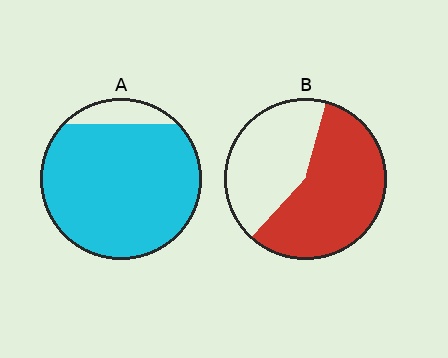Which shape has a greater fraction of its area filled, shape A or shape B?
Shape A.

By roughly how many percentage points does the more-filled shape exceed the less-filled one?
By roughly 30 percentage points (A over B).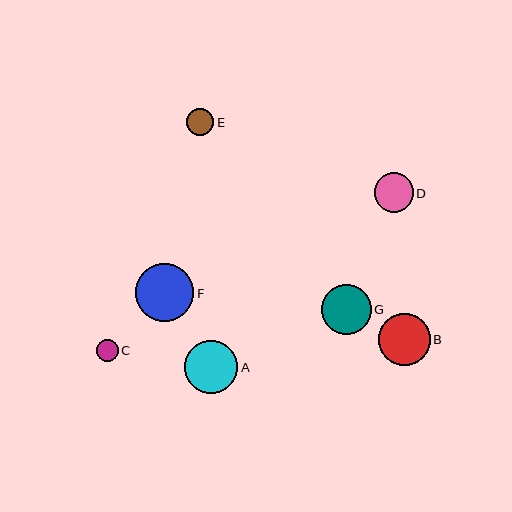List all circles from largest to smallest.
From largest to smallest: F, A, B, G, D, E, C.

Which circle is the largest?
Circle F is the largest with a size of approximately 58 pixels.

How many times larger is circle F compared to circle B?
Circle F is approximately 1.1 times the size of circle B.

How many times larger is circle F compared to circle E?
Circle F is approximately 2.2 times the size of circle E.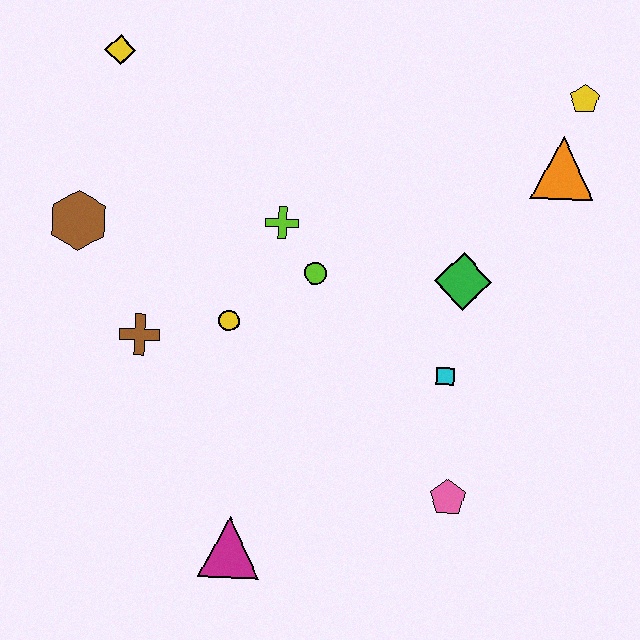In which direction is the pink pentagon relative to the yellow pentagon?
The pink pentagon is below the yellow pentagon.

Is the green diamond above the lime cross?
No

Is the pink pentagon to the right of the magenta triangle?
Yes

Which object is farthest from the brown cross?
The yellow pentagon is farthest from the brown cross.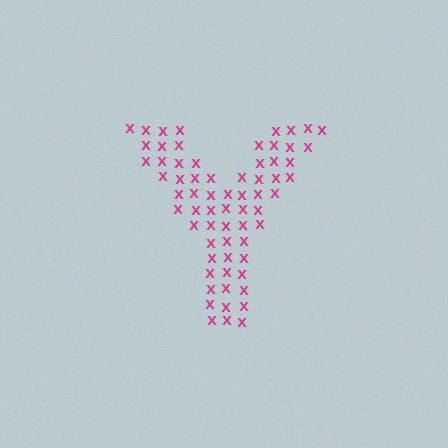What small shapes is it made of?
It is made of small letter X's.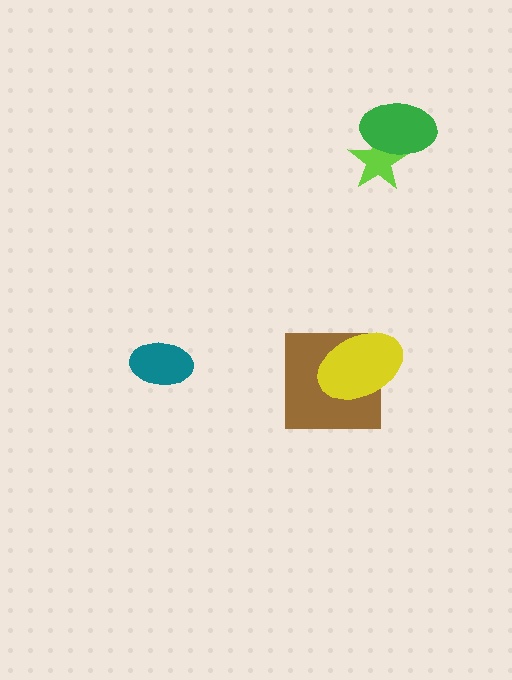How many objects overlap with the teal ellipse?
0 objects overlap with the teal ellipse.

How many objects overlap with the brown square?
1 object overlaps with the brown square.